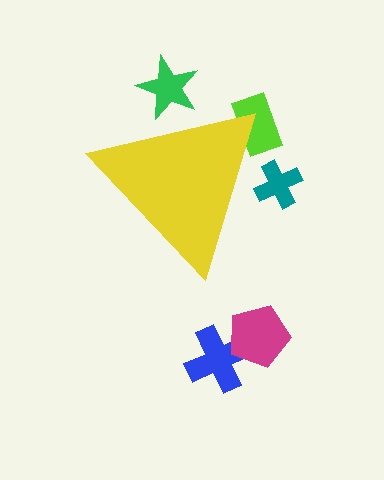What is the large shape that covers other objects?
A yellow triangle.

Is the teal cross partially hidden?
Yes, the teal cross is partially hidden behind the yellow triangle.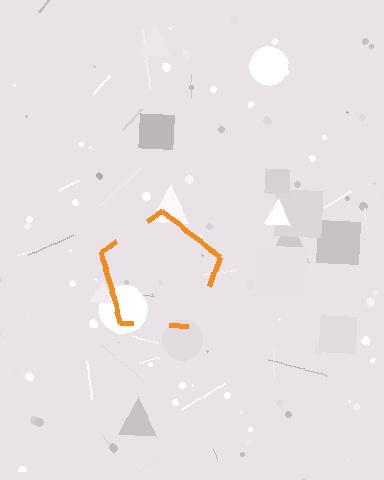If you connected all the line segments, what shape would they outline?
They would outline a pentagon.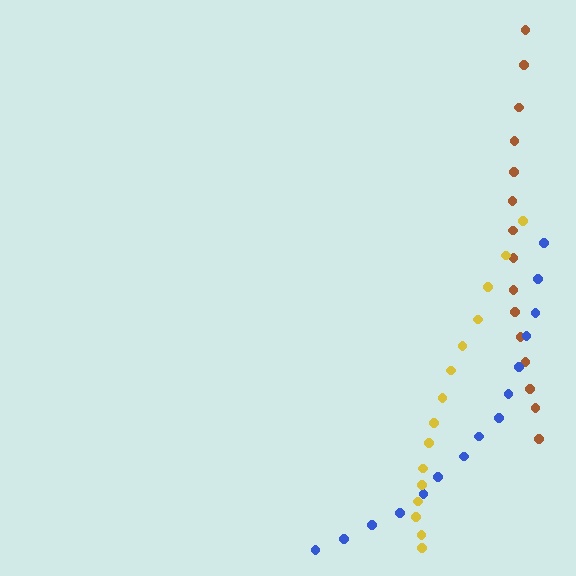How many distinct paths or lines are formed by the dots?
There are 3 distinct paths.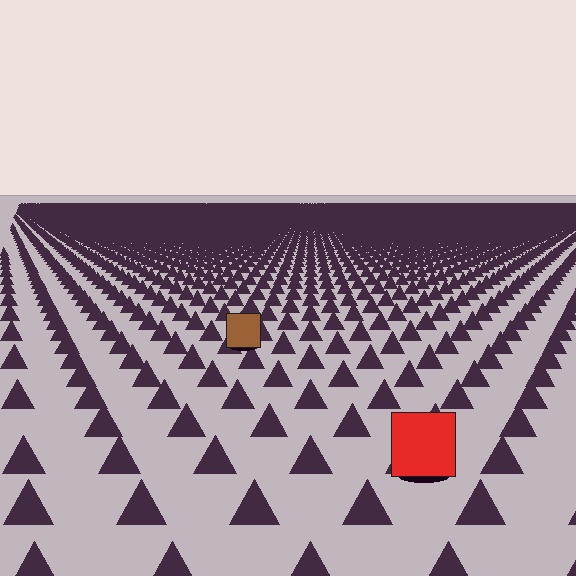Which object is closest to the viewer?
The red square is closest. The texture marks near it are larger and more spread out.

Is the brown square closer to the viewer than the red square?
No. The red square is closer — you can tell from the texture gradient: the ground texture is coarser near it.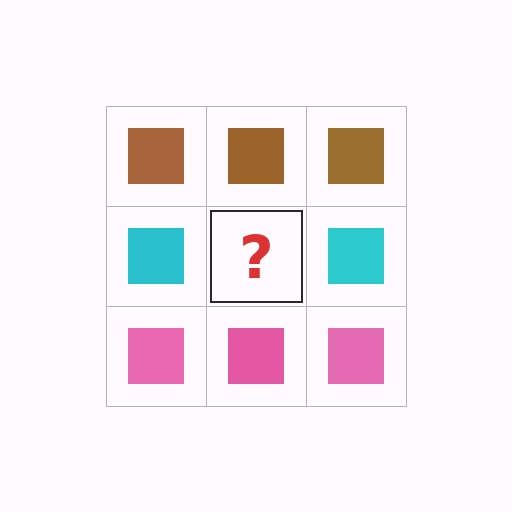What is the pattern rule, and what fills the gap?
The rule is that each row has a consistent color. The gap should be filled with a cyan square.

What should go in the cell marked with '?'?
The missing cell should contain a cyan square.